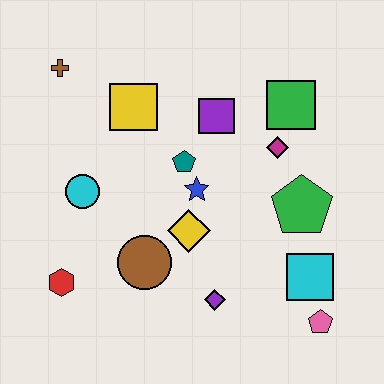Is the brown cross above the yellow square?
Yes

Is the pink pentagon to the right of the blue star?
Yes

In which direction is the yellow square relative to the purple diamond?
The yellow square is above the purple diamond.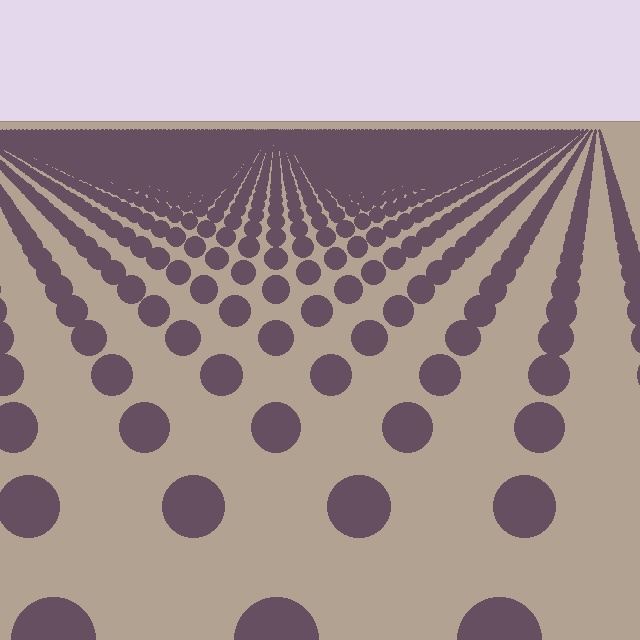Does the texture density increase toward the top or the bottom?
Density increases toward the top.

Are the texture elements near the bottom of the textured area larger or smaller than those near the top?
Larger. Near the bottom, elements are closer to the viewer and appear at a bigger on-screen size.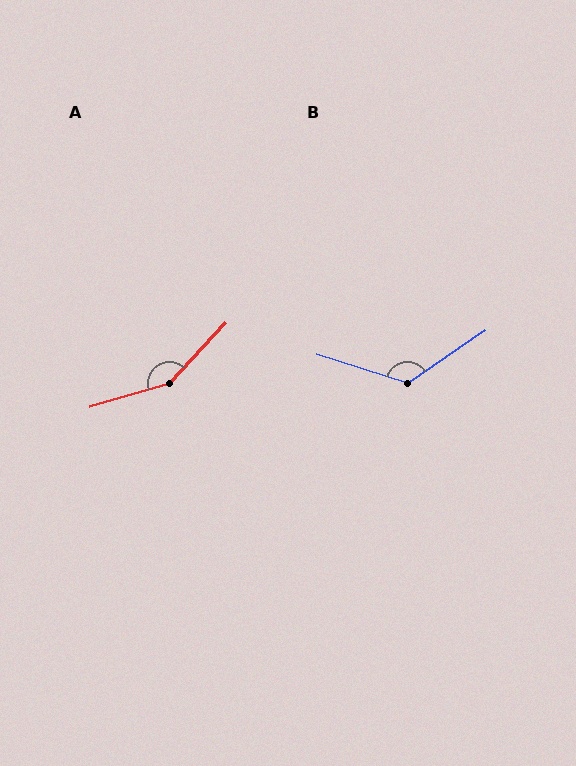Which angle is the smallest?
B, at approximately 128 degrees.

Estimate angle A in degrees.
Approximately 150 degrees.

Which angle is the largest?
A, at approximately 150 degrees.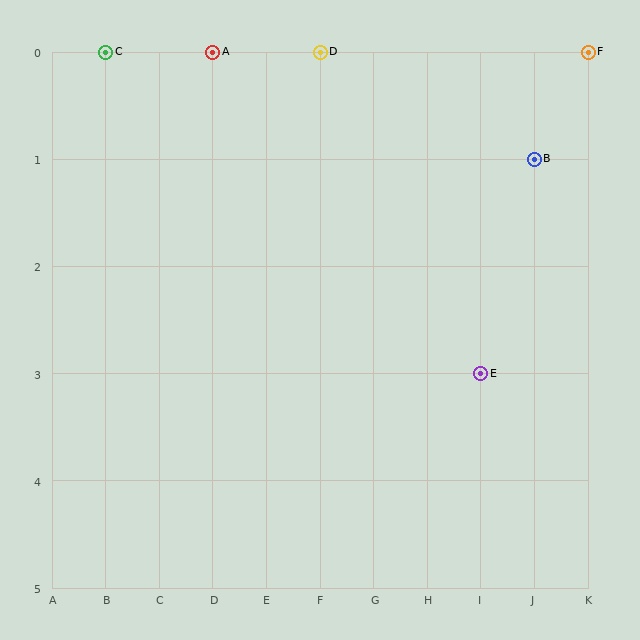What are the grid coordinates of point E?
Point E is at grid coordinates (I, 3).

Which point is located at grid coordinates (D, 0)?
Point A is at (D, 0).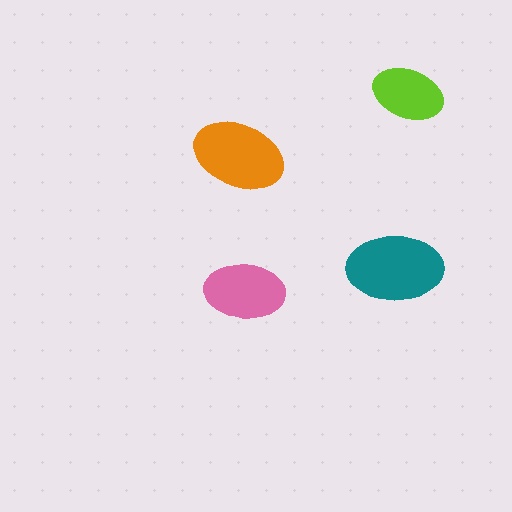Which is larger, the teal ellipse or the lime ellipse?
The teal one.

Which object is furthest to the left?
The orange ellipse is leftmost.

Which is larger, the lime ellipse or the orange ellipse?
The orange one.